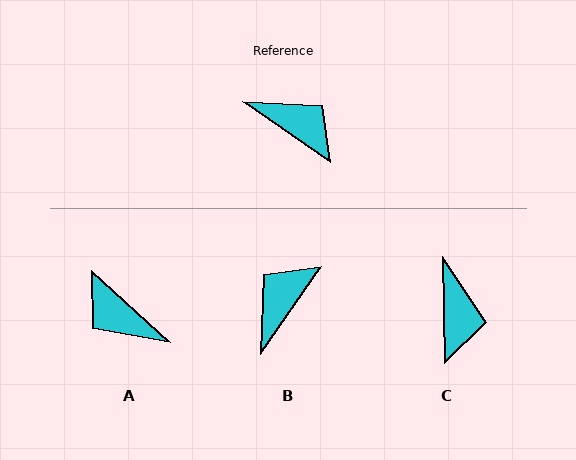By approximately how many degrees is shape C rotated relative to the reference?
Approximately 54 degrees clockwise.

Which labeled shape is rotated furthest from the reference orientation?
A, about 173 degrees away.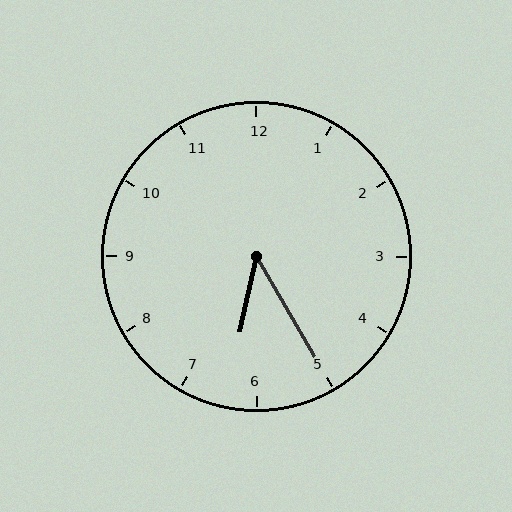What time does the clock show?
6:25.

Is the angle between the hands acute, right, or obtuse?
It is acute.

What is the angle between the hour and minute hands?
Approximately 42 degrees.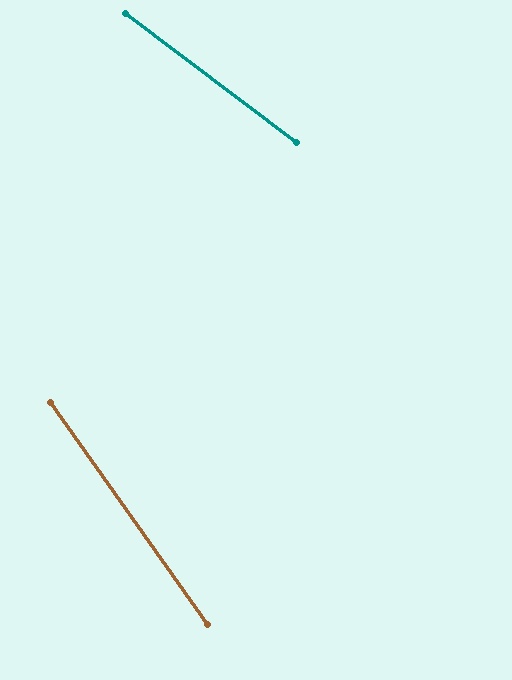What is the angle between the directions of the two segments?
Approximately 18 degrees.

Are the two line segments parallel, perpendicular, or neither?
Neither parallel nor perpendicular — they differ by about 18°.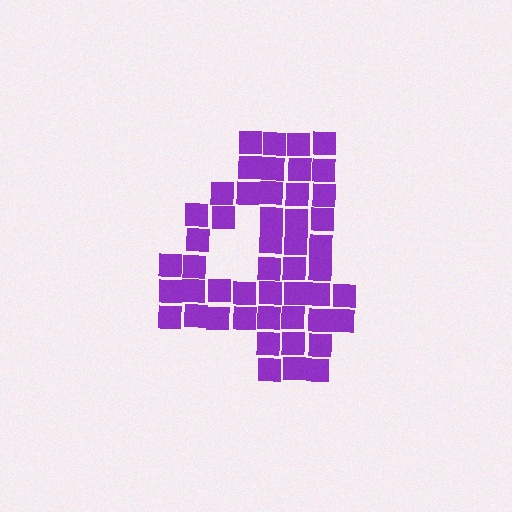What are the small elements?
The small elements are squares.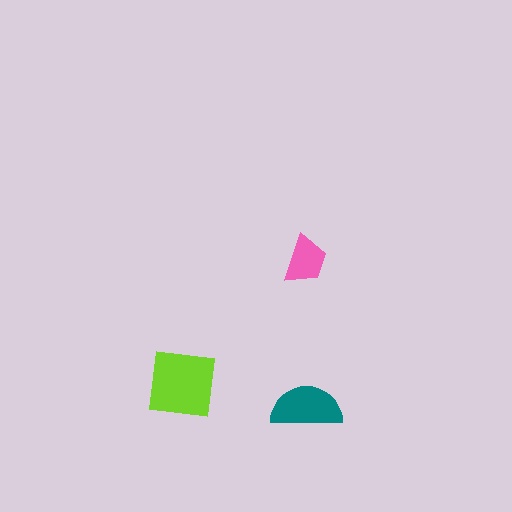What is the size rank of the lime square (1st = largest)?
1st.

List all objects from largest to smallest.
The lime square, the teal semicircle, the pink trapezoid.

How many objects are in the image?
There are 3 objects in the image.